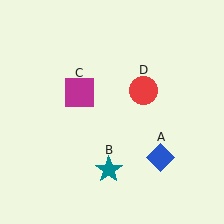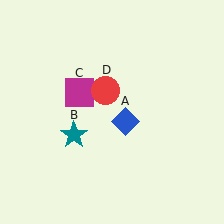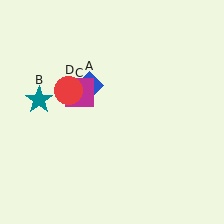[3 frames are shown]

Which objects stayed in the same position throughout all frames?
Magenta square (object C) remained stationary.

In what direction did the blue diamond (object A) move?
The blue diamond (object A) moved up and to the left.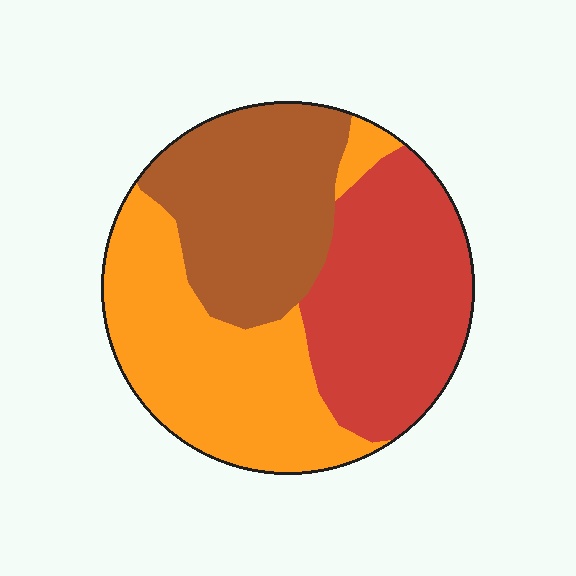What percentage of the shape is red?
Red takes up about one third (1/3) of the shape.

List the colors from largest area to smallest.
From largest to smallest: orange, red, brown.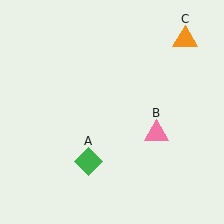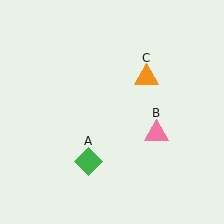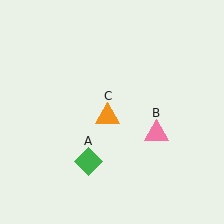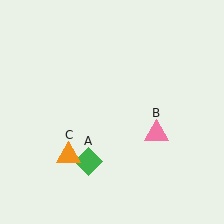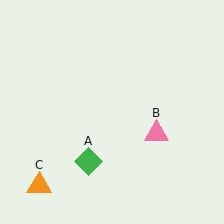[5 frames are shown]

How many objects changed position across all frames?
1 object changed position: orange triangle (object C).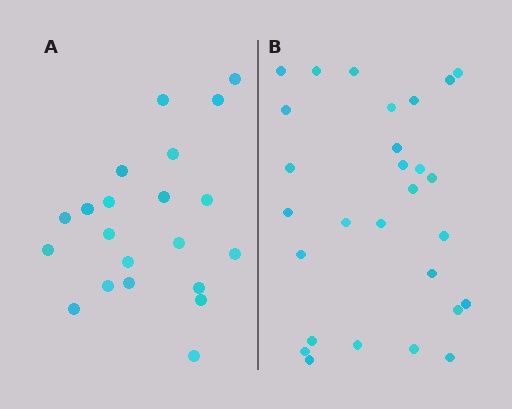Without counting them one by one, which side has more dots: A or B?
Region B (the right region) has more dots.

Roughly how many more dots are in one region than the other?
Region B has roughly 8 or so more dots than region A.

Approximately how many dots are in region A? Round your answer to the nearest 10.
About 20 dots. (The exact count is 21, which rounds to 20.)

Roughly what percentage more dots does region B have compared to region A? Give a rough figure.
About 35% more.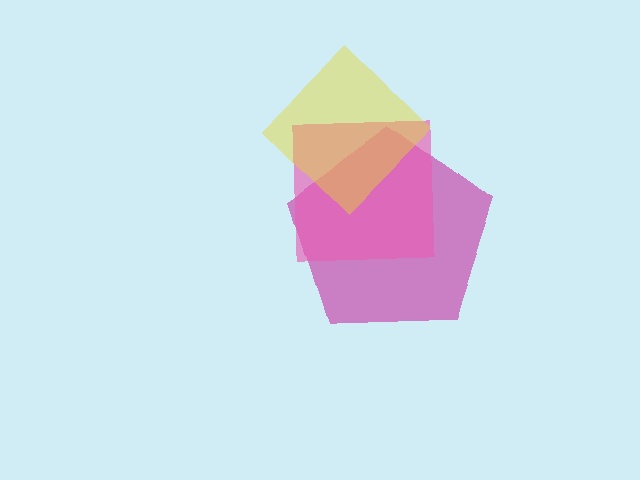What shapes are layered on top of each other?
The layered shapes are: a magenta pentagon, a pink square, a yellow diamond.